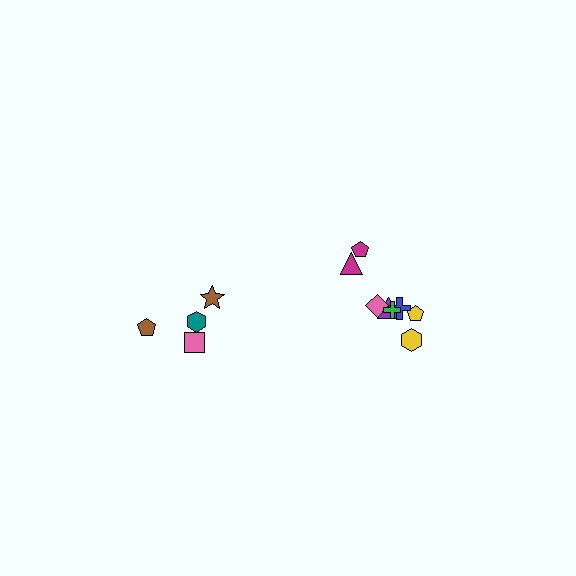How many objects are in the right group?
There are 8 objects.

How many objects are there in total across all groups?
There are 12 objects.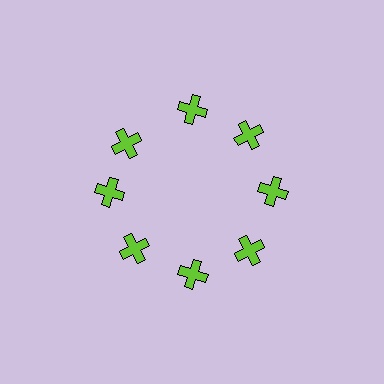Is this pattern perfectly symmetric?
No. The 8 lime crosses are arranged in a ring, but one element near the 10 o'clock position is rotated out of alignment along the ring, breaking the 8-fold rotational symmetry.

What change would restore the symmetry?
The symmetry would be restored by rotating it back into even spacing with its neighbors so that all 8 crosses sit at equal angles and equal distance from the center.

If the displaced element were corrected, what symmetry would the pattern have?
It would have 8-fold rotational symmetry — the pattern would map onto itself every 45 degrees.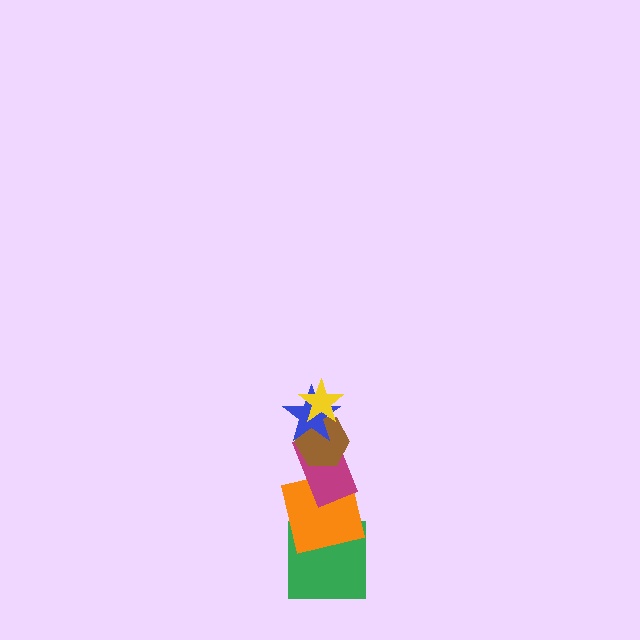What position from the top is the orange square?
The orange square is 5th from the top.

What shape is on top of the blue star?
The yellow star is on top of the blue star.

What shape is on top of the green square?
The orange square is on top of the green square.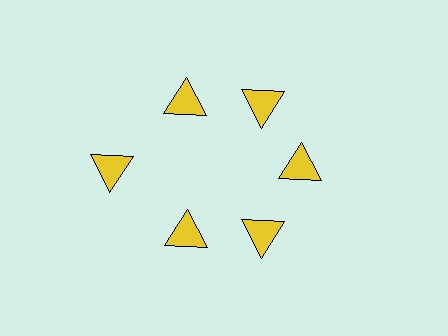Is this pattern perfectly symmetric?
No. The 6 yellow triangles are arranged in a ring, but one element near the 9 o'clock position is pushed outward from the center, breaking the 6-fold rotational symmetry.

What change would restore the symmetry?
The symmetry would be restored by moving it inward, back onto the ring so that all 6 triangles sit at equal angles and equal distance from the center.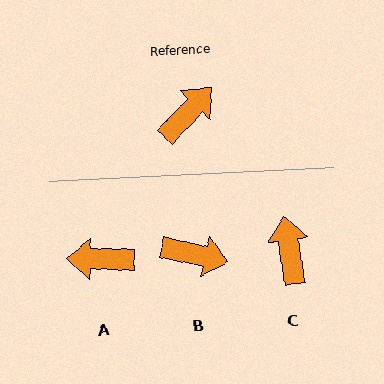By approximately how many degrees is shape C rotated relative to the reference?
Approximately 52 degrees counter-clockwise.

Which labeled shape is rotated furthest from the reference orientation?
A, about 132 degrees away.